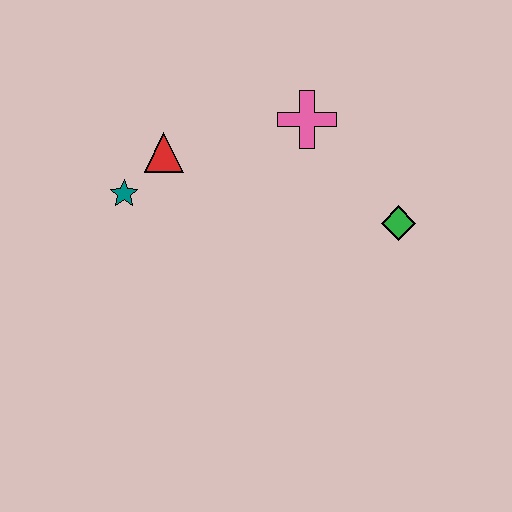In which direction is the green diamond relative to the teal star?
The green diamond is to the right of the teal star.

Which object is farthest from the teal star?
The green diamond is farthest from the teal star.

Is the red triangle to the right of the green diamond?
No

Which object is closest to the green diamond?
The pink cross is closest to the green diamond.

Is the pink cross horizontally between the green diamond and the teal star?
Yes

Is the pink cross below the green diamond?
No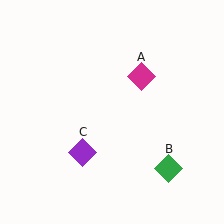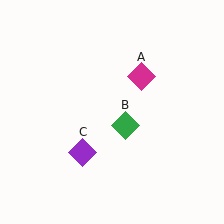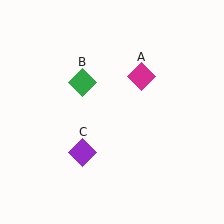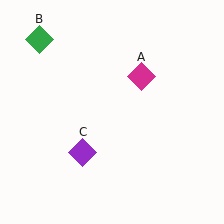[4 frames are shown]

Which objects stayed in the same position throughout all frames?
Magenta diamond (object A) and purple diamond (object C) remained stationary.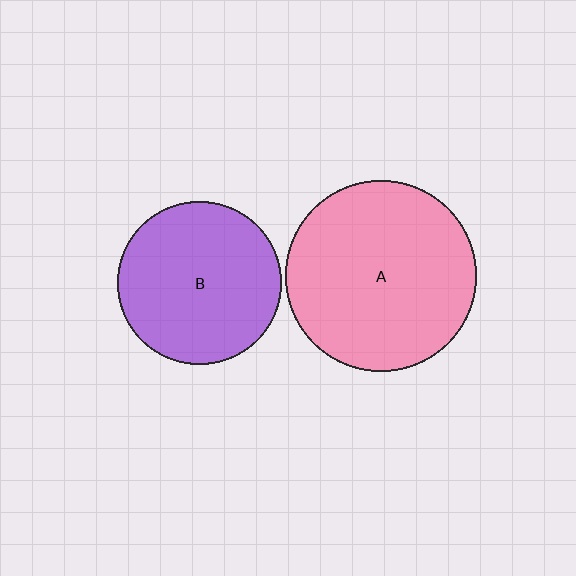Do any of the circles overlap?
No, none of the circles overlap.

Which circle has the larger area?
Circle A (pink).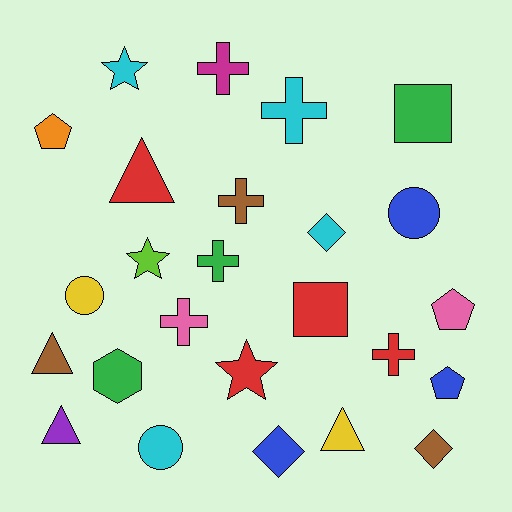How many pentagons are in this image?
There are 3 pentagons.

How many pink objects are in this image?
There are 2 pink objects.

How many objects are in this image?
There are 25 objects.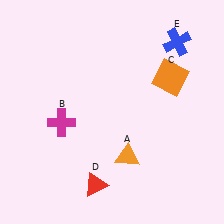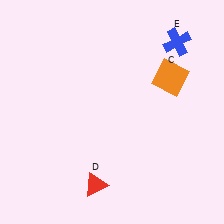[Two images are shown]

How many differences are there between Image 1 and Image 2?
There are 2 differences between the two images.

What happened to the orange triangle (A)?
The orange triangle (A) was removed in Image 2. It was in the bottom-right area of Image 1.